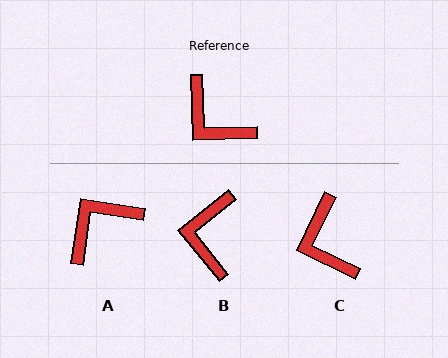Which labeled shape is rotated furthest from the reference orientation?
A, about 100 degrees away.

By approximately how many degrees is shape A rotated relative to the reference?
Approximately 100 degrees clockwise.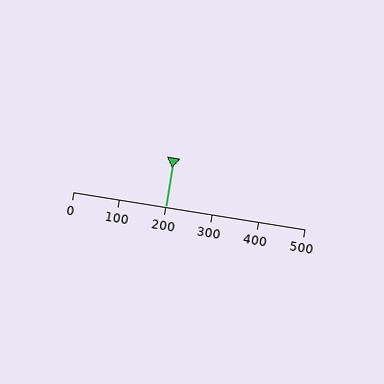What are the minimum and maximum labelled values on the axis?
The axis runs from 0 to 500.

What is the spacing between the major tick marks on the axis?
The major ticks are spaced 100 apart.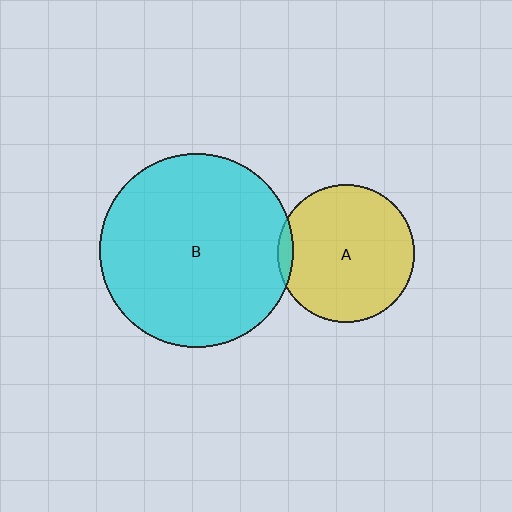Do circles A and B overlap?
Yes.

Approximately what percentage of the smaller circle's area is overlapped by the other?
Approximately 5%.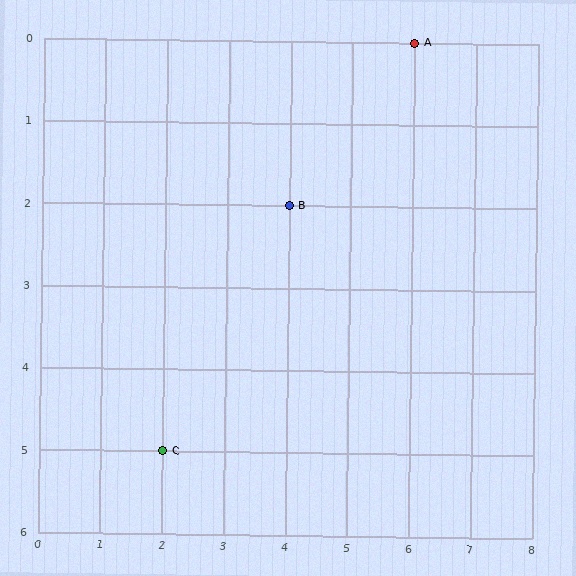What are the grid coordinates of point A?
Point A is at grid coordinates (6, 0).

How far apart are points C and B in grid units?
Points C and B are 2 columns and 3 rows apart (about 3.6 grid units diagonally).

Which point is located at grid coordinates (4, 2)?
Point B is at (4, 2).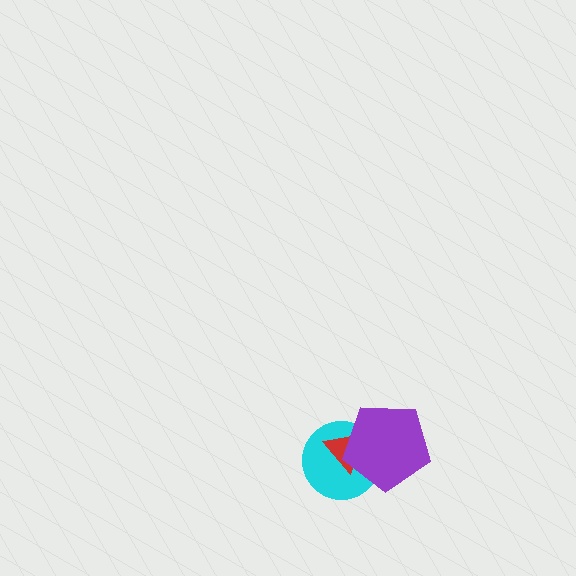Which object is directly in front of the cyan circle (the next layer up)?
The red triangle is directly in front of the cyan circle.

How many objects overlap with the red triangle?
2 objects overlap with the red triangle.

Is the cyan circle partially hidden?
Yes, it is partially covered by another shape.